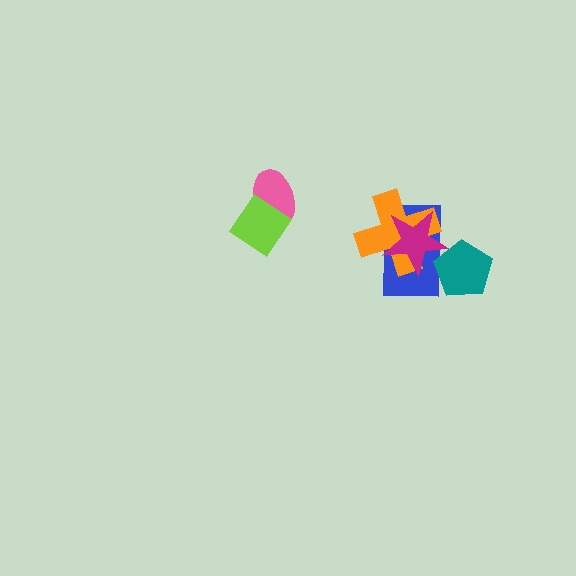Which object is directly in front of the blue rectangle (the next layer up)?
The orange cross is directly in front of the blue rectangle.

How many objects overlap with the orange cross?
2 objects overlap with the orange cross.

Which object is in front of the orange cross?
The magenta star is in front of the orange cross.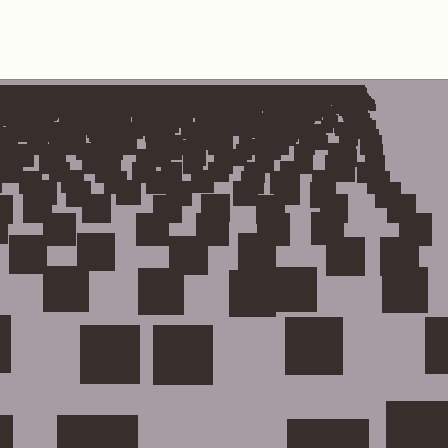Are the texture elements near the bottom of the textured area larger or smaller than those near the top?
Larger. Near the bottom, elements are closer to the viewer and appear at a bigger on-screen size.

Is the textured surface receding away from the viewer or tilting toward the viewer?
The surface is receding away from the viewer. Texture elements get smaller and denser toward the top.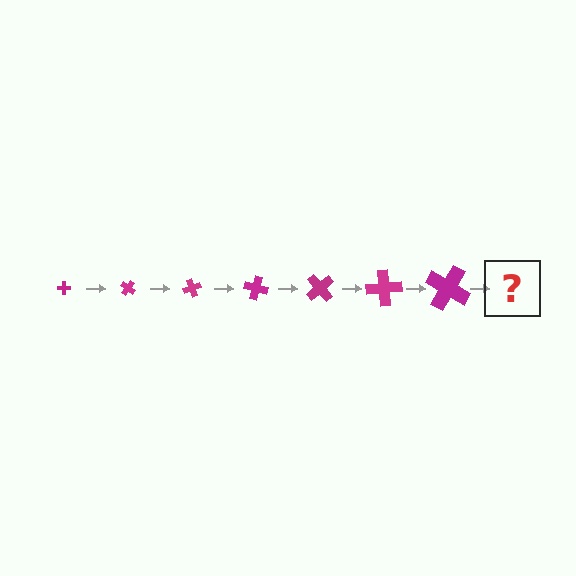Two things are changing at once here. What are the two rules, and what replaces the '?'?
The two rules are that the cross grows larger each step and it rotates 35 degrees each step. The '?' should be a cross, larger than the previous one and rotated 245 degrees from the start.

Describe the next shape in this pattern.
It should be a cross, larger than the previous one and rotated 245 degrees from the start.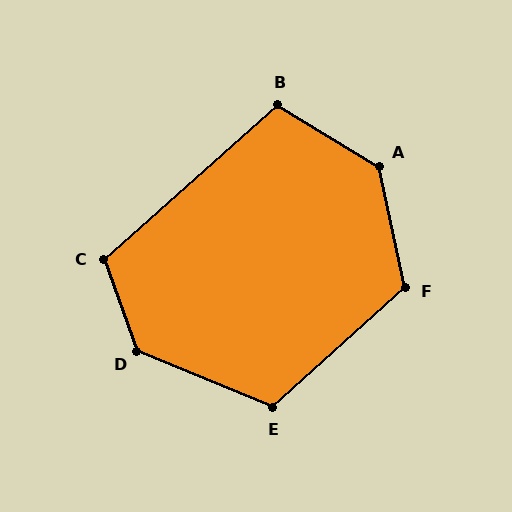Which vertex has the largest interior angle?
A, at approximately 133 degrees.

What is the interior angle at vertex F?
Approximately 120 degrees (obtuse).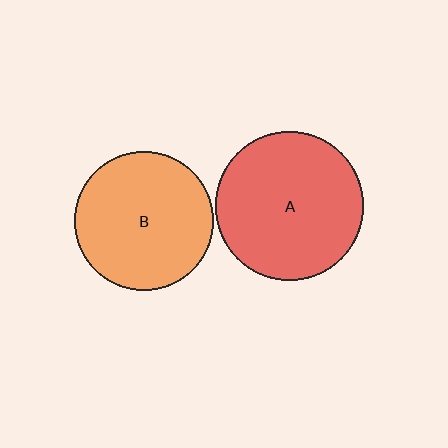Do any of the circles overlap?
No, none of the circles overlap.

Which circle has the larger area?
Circle A (red).